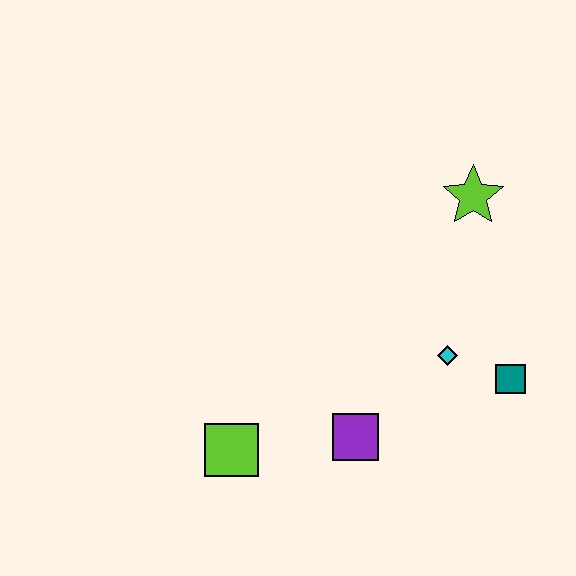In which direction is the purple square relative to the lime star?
The purple square is below the lime star.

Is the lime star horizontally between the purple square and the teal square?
Yes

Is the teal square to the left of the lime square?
No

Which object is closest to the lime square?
The purple square is closest to the lime square.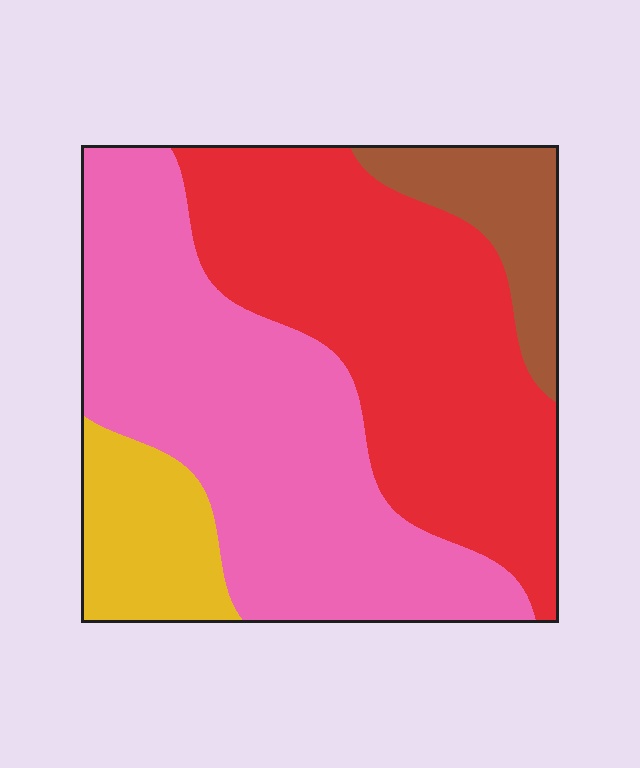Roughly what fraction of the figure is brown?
Brown covers 9% of the figure.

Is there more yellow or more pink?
Pink.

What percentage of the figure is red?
Red takes up about two fifths (2/5) of the figure.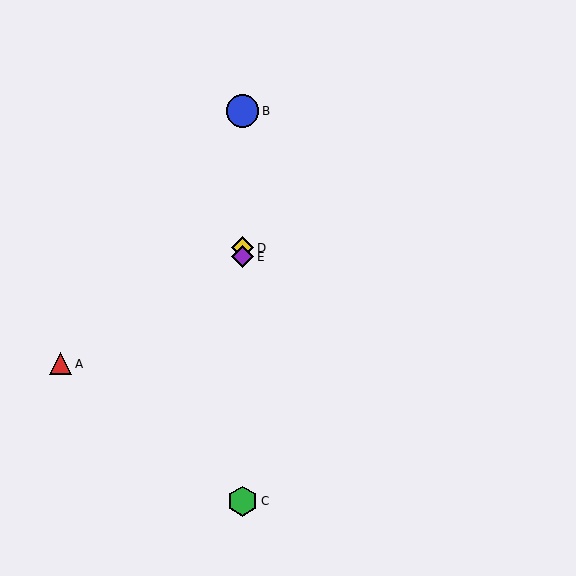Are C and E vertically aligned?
Yes, both are at x≈243.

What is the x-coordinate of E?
Object E is at x≈243.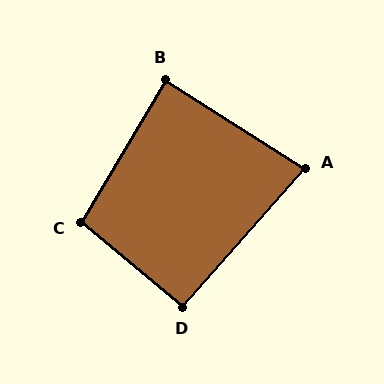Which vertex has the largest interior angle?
C, at approximately 99 degrees.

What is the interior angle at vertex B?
Approximately 88 degrees (approximately right).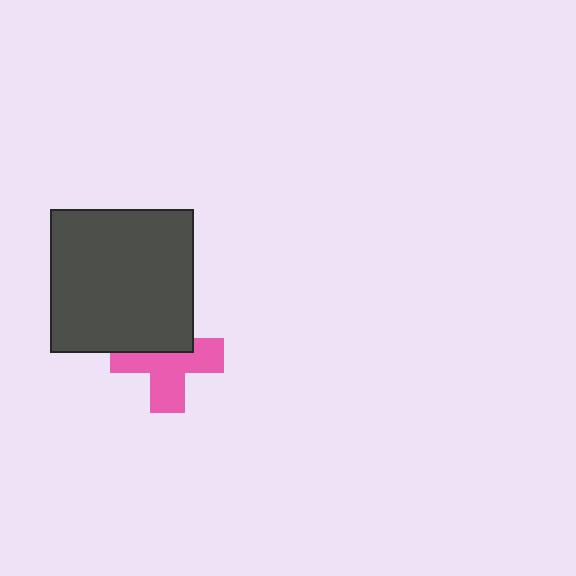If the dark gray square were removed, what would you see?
You would see the complete pink cross.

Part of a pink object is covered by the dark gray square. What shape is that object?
It is a cross.